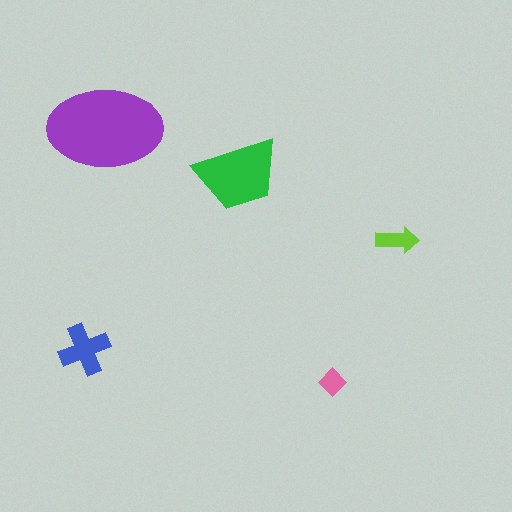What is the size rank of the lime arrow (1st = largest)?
4th.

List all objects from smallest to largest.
The pink diamond, the lime arrow, the blue cross, the green trapezoid, the purple ellipse.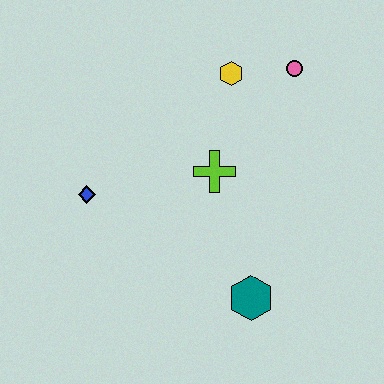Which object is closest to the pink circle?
The yellow hexagon is closest to the pink circle.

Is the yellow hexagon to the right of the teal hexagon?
No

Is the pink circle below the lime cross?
No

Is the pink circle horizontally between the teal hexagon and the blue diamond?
No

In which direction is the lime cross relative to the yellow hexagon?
The lime cross is below the yellow hexagon.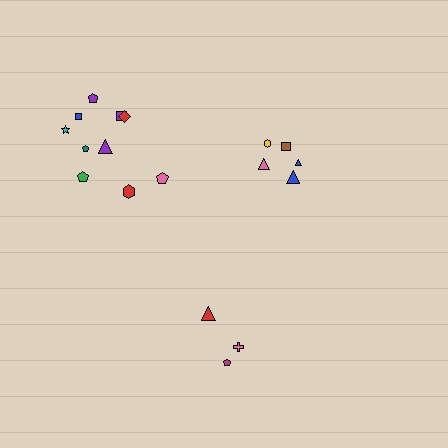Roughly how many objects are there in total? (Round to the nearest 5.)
Roughly 20 objects in total.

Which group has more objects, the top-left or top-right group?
The top-left group.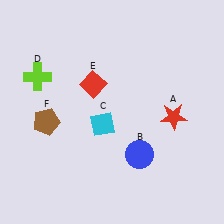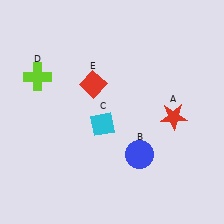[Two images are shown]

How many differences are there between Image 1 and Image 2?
There is 1 difference between the two images.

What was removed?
The brown pentagon (F) was removed in Image 2.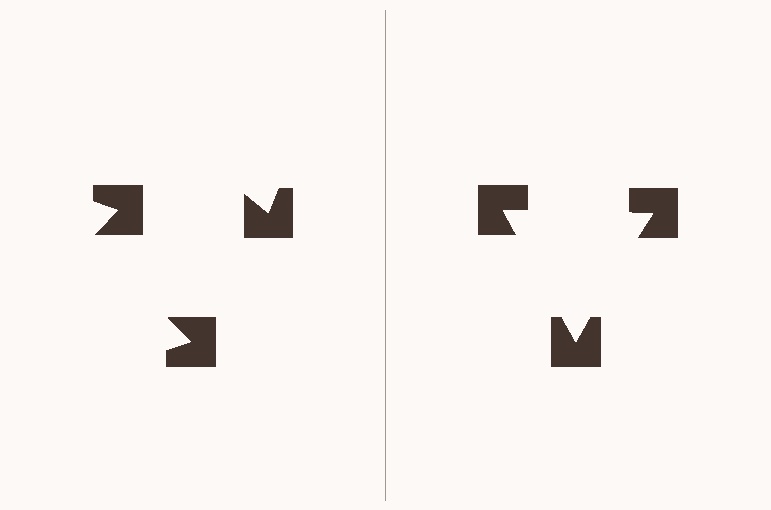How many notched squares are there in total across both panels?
6 — 3 on each side.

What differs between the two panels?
The notched squares are positioned identically on both sides; only the wedge orientations differ. On the right they align to a triangle; on the left they are misaligned.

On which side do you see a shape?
An illusory triangle appears on the right side. On the left side the wedge cuts are rotated, so no coherent shape forms.